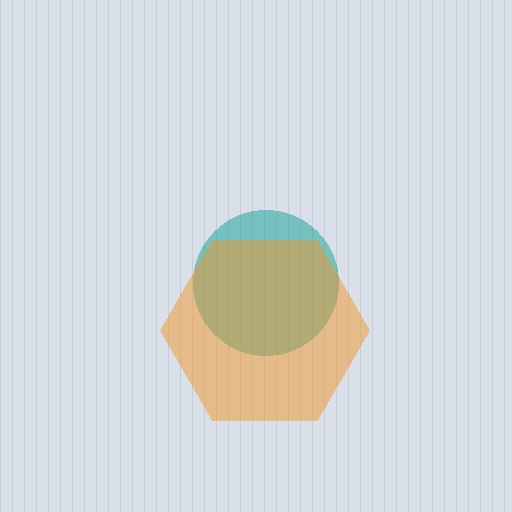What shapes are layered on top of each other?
The layered shapes are: a teal circle, an orange hexagon.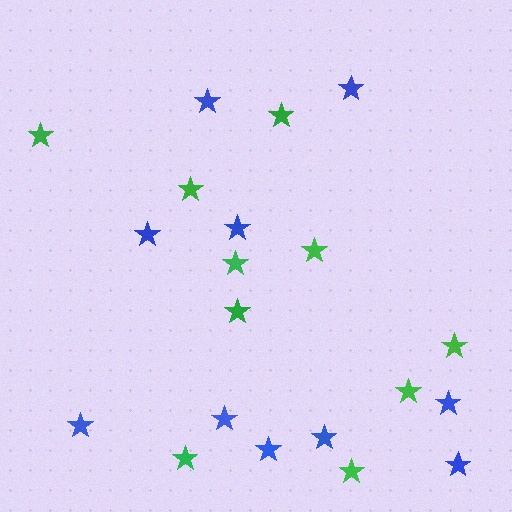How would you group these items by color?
There are 2 groups: one group of blue stars (10) and one group of green stars (10).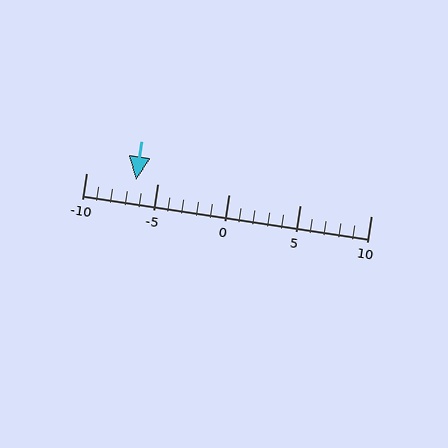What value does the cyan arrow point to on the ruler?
The cyan arrow points to approximately -6.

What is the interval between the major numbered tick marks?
The major tick marks are spaced 5 units apart.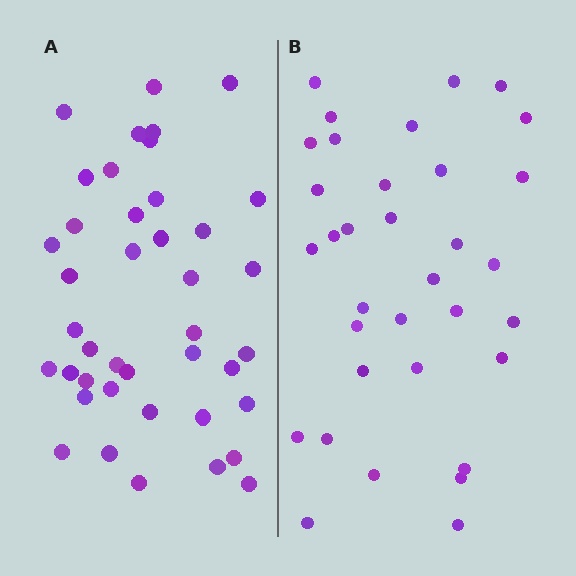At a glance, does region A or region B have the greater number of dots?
Region A (the left region) has more dots.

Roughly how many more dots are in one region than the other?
Region A has roughly 8 or so more dots than region B.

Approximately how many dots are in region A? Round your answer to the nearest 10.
About 40 dots. (The exact count is 41, which rounds to 40.)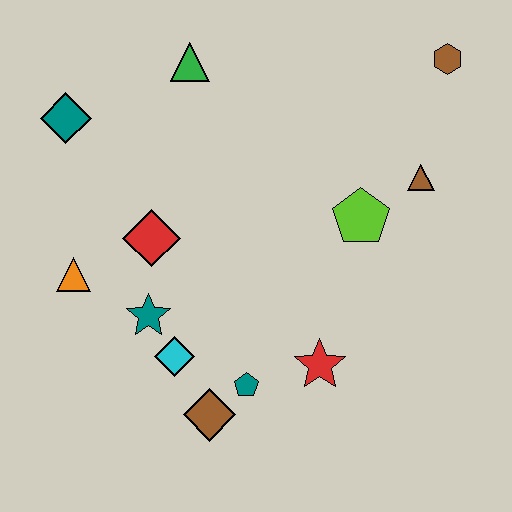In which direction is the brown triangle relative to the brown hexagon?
The brown triangle is below the brown hexagon.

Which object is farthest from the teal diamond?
The brown hexagon is farthest from the teal diamond.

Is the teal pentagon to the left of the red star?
Yes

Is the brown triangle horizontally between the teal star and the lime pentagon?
No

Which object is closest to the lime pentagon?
The brown triangle is closest to the lime pentagon.